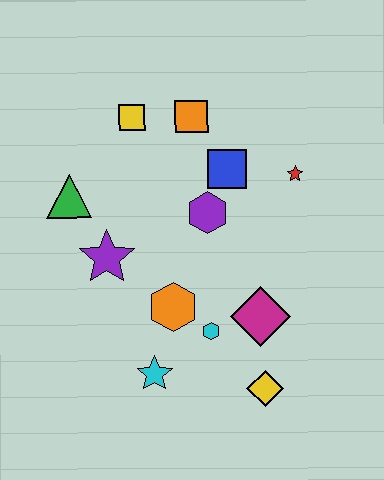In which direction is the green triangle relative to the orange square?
The green triangle is to the left of the orange square.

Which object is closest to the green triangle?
The purple star is closest to the green triangle.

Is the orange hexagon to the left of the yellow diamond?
Yes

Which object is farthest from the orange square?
The yellow diamond is farthest from the orange square.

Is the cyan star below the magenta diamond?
Yes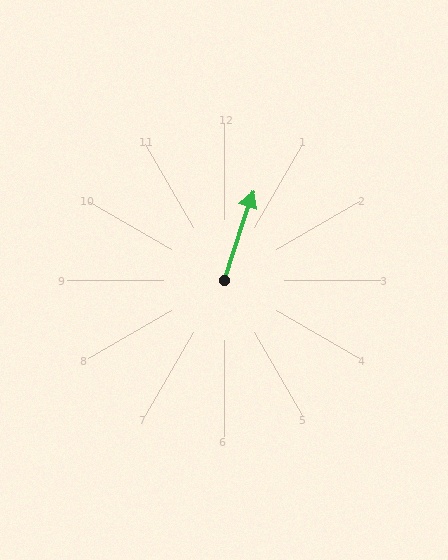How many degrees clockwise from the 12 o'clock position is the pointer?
Approximately 18 degrees.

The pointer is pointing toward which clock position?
Roughly 1 o'clock.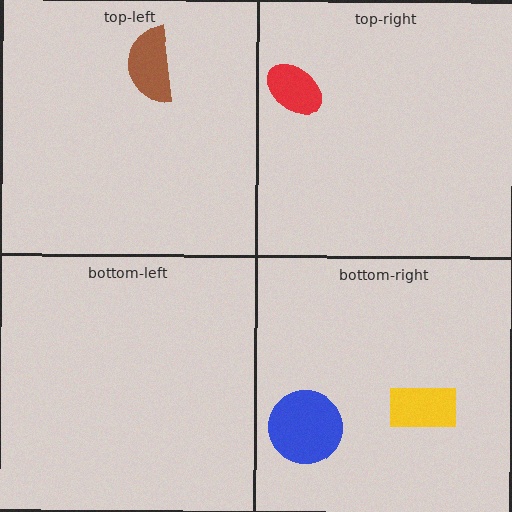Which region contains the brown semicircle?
The top-left region.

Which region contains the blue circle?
The bottom-right region.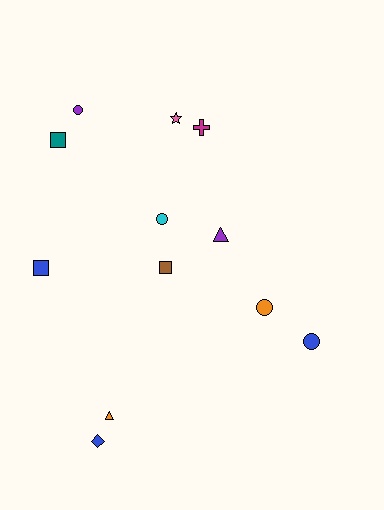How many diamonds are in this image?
There is 1 diamond.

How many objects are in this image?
There are 12 objects.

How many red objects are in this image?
There are no red objects.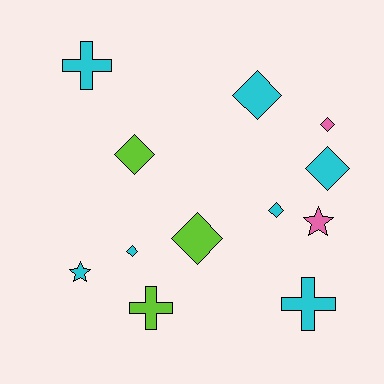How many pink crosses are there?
There are no pink crosses.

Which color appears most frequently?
Cyan, with 7 objects.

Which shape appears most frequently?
Diamond, with 7 objects.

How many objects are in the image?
There are 12 objects.